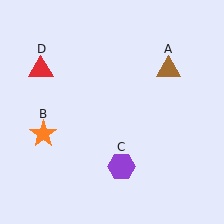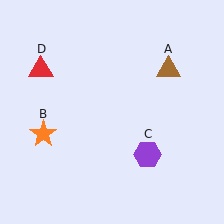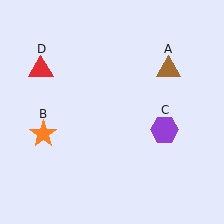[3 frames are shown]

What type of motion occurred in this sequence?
The purple hexagon (object C) rotated counterclockwise around the center of the scene.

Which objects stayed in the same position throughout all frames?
Brown triangle (object A) and orange star (object B) and red triangle (object D) remained stationary.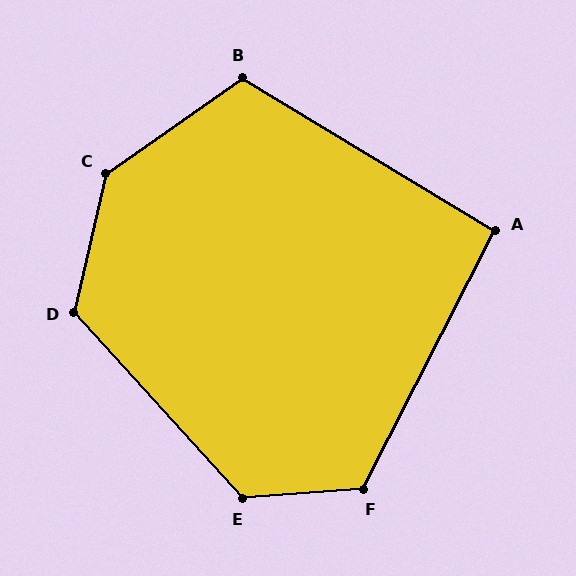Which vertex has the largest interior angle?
C, at approximately 138 degrees.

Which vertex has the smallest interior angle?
A, at approximately 94 degrees.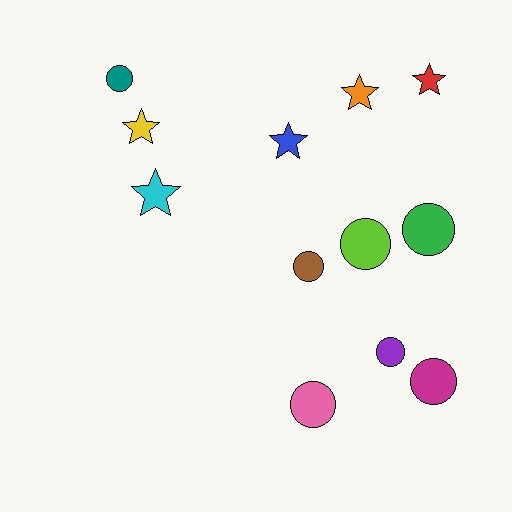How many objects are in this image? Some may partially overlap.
There are 12 objects.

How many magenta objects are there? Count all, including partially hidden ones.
There is 1 magenta object.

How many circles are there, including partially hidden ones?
There are 7 circles.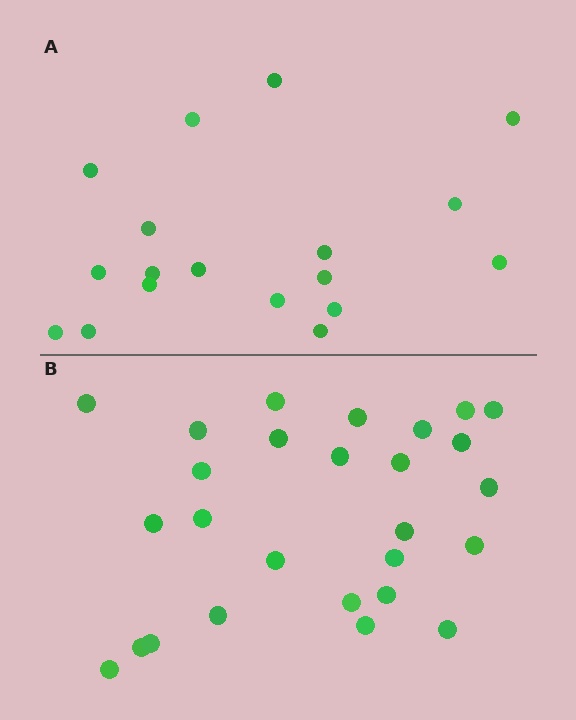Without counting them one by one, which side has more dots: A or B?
Region B (the bottom region) has more dots.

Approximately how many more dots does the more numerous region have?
Region B has roughly 8 or so more dots than region A.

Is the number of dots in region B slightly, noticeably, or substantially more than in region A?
Region B has substantially more. The ratio is roughly 1.5 to 1.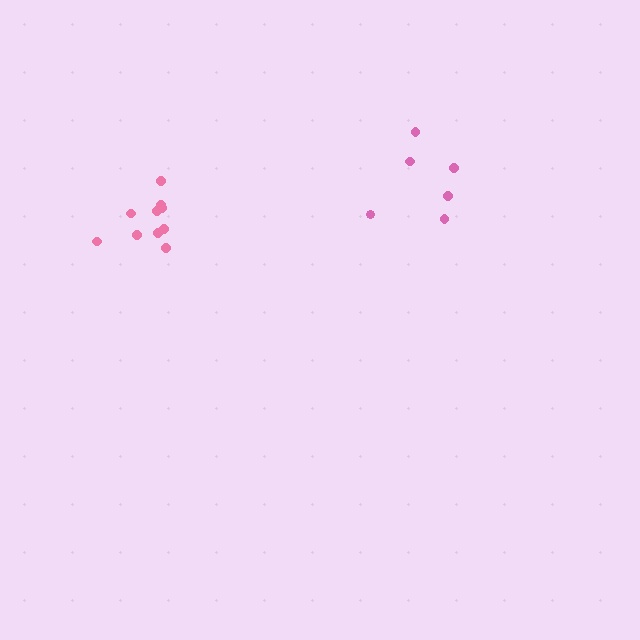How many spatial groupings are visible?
There are 2 spatial groupings.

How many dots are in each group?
Group 1: 6 dots, Group 2: 10 dots (16 total).